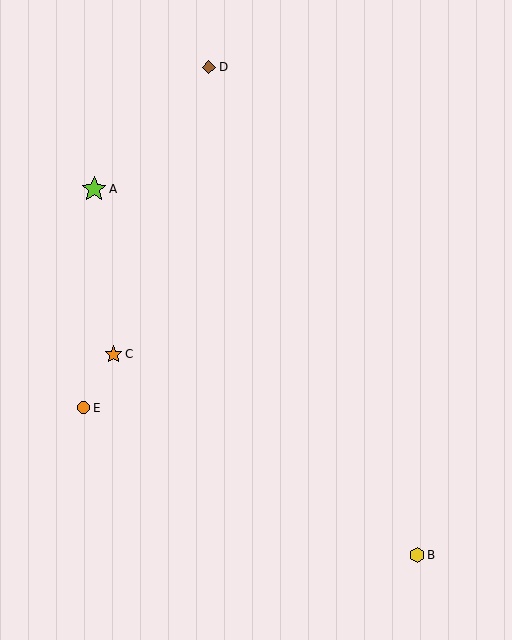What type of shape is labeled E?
Shape E is an orange circle.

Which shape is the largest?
The lime star (labeled A) is the largest.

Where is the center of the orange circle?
The center of the orange circle is at (83, 408).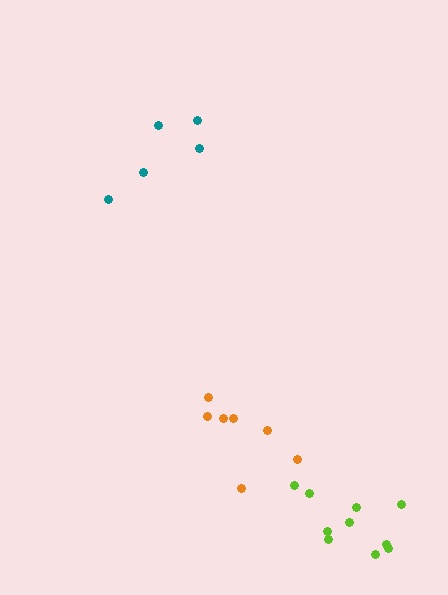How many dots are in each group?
Group 1: 5 dots, Group 2: 7 dots, Group 3: 10 dots (22 total).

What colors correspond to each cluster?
The clusters are colored: teal, orange, lime.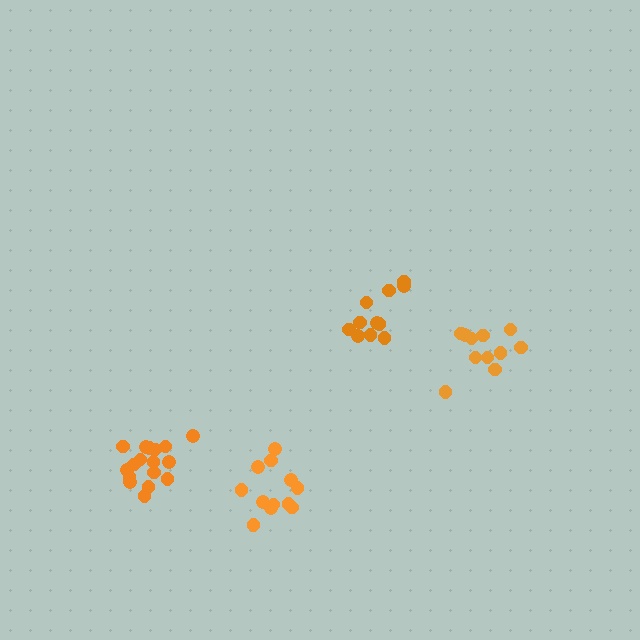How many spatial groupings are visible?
There are 4 spatial groupings.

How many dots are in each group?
Group 1: 11 dots, Group 2: 11 dots, Group 3: 17 dots, Group 4: 12 dots (51 total).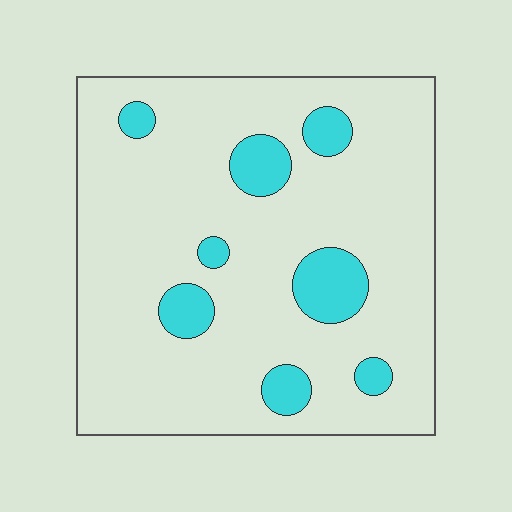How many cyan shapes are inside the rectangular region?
8.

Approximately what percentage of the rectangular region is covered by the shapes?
Approximately 15%.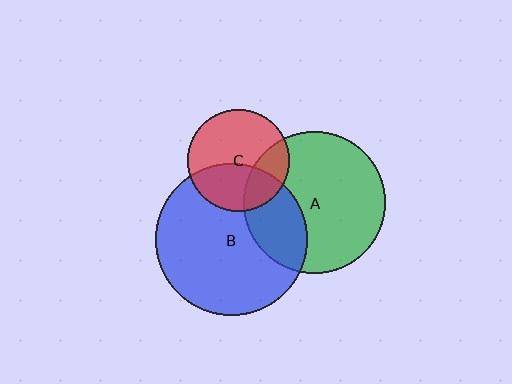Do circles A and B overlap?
Yes.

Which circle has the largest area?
Circle B (blue).